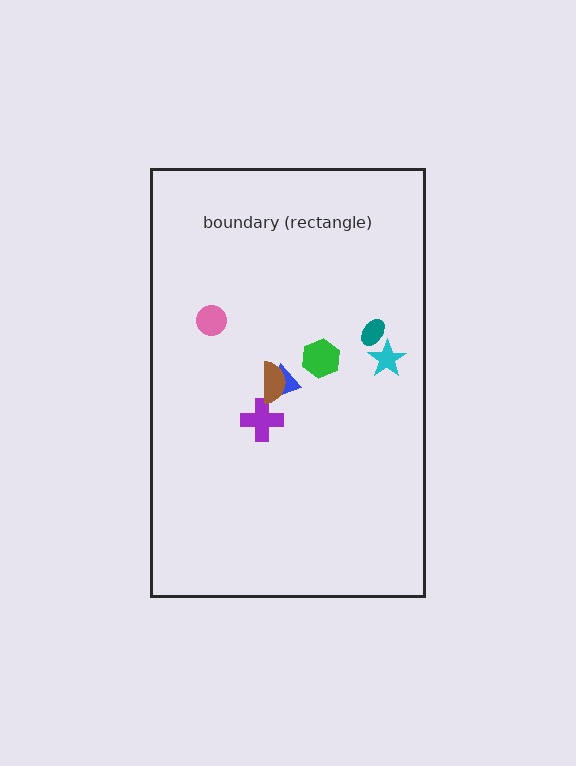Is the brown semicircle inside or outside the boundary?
Inside.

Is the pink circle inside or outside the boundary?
Inside.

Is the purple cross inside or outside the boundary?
Inside.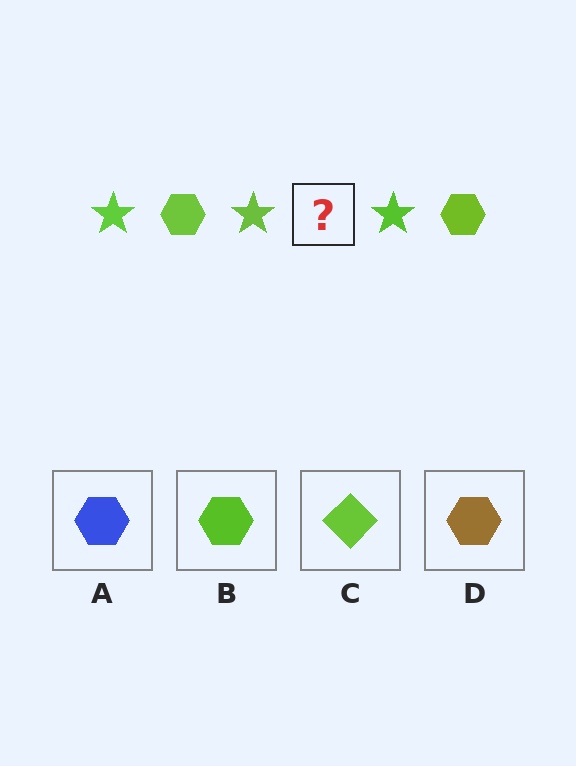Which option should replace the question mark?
Option B.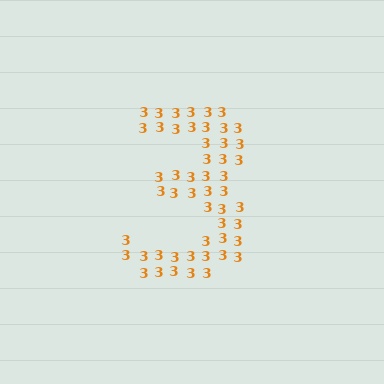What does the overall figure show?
The overall figure shows the digit 3.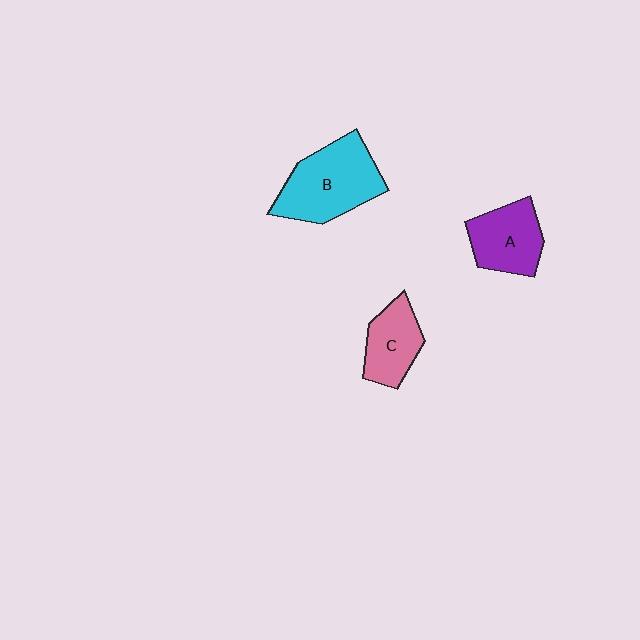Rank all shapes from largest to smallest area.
From largest to smallest: B (cyan), A (purple), C (pink).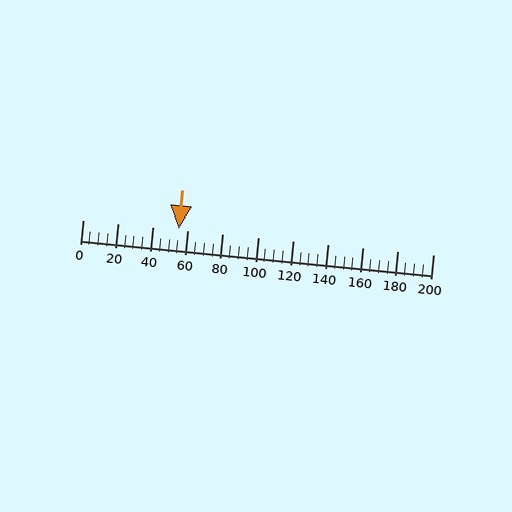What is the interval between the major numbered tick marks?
The major tick marks are spaced 20 units apart.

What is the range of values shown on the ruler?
The ruler shows values from 0 to 200.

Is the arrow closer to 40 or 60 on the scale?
The arrow is closer to 60.